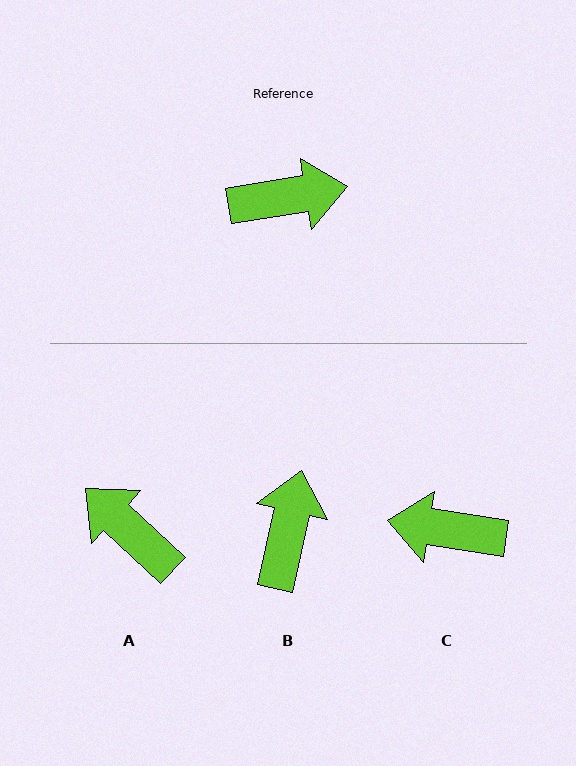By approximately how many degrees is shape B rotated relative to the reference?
Approximately 68 degrees counter-clockwise.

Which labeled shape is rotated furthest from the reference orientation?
C, about 162 degrees away.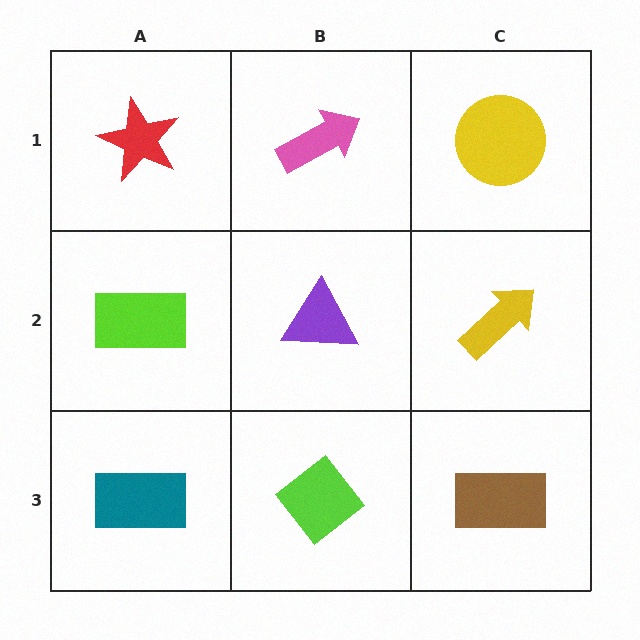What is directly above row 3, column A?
A lime rectangle.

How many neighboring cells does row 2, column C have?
3.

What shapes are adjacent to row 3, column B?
A purple triangle (row 2, column B), a teal rectangle (row 3, column A), a brown rectangle (row 3, column C).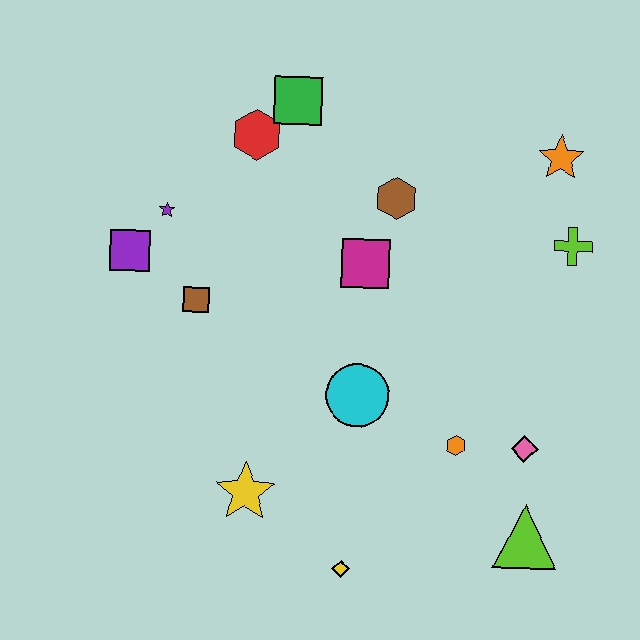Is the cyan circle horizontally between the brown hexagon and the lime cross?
No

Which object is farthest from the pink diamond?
The purple square is farthest from the pink diamond.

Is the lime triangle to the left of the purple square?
No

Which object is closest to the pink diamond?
The orange hexagon is closest to the pink diamond.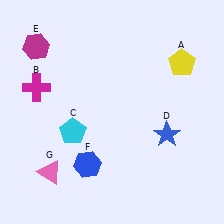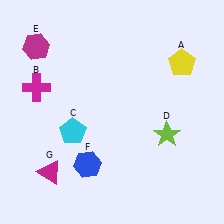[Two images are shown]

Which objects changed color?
D changed from blue to lime. G changed from pink to magenta.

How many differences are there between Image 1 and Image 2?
There are 2 differences between the two images.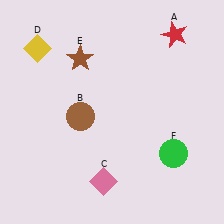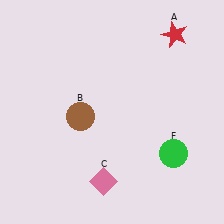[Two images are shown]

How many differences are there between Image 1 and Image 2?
There are 2 differences between the two images.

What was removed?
The brown star (E), the yellow diamond (D) were removed in Image 2.